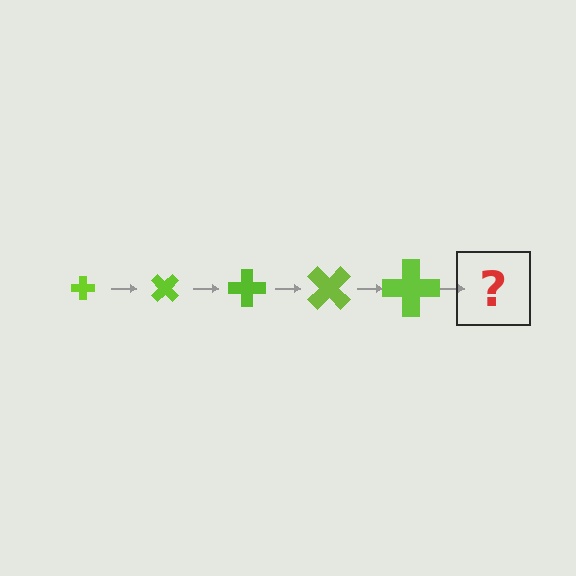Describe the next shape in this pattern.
It should be a cross, larger than the previous one and rotated 225 degrees from the start.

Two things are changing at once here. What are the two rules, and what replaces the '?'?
The two rules are that the cross grows larger each step and it rotates 45 degrees each step. The '?' should be a cross, larger than the previous one and rotated 225 degrees from the start.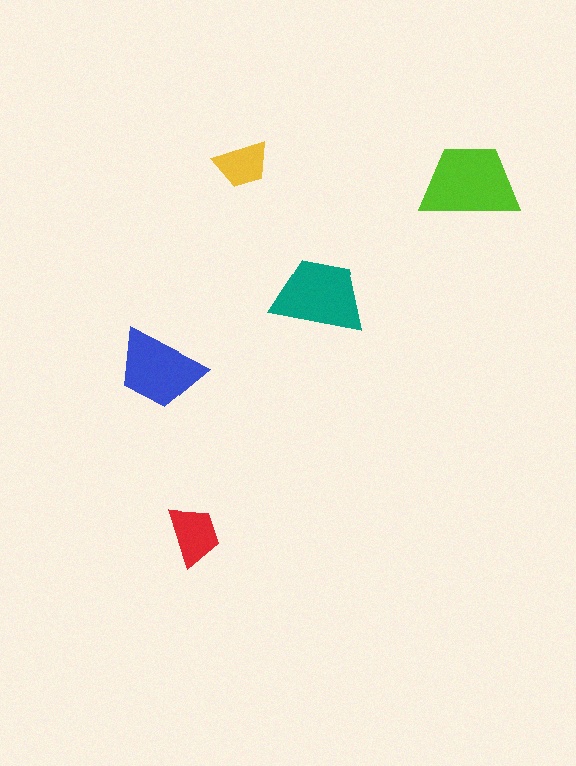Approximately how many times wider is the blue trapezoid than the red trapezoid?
About 1.5 times wider.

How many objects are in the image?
There are 5 objects in the image.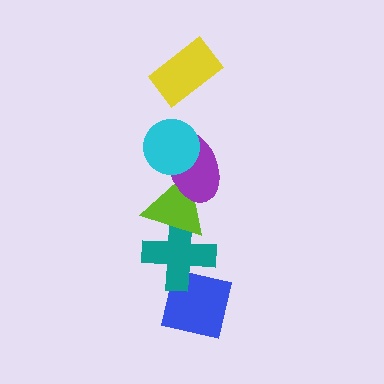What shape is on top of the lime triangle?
The purple ellipse is on top of the lime triangle.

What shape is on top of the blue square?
The teal cross is on top of the blue square.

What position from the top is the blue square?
The blue square is 6th from the top.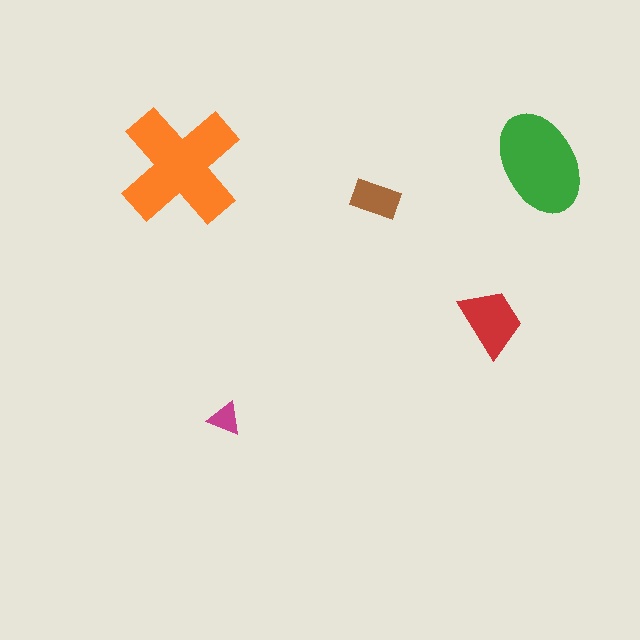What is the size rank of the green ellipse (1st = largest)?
2nd.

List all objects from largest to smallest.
The orange cross, the green ellipse, the red trapezoid, the brown rectangle, the magenta triangle.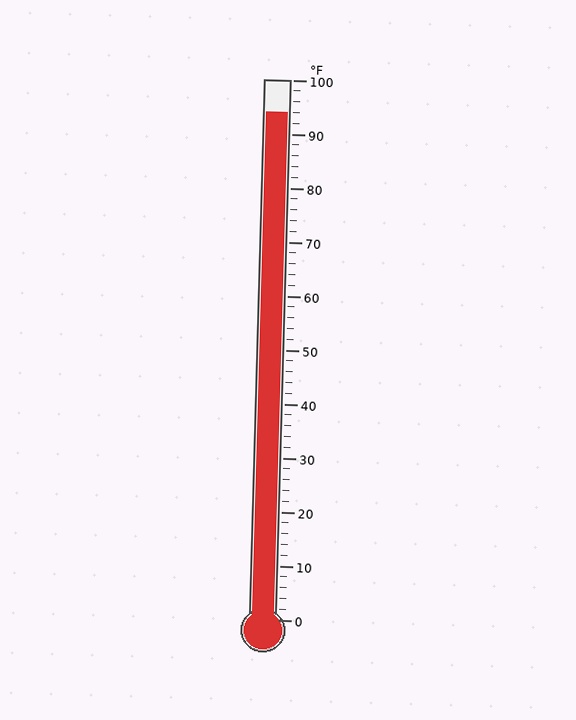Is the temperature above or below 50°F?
The temperature is above 50°F.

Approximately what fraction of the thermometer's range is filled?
The thermometer is filled to approximately 95% of its range.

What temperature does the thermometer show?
The thermometer shows approximately 94°F.